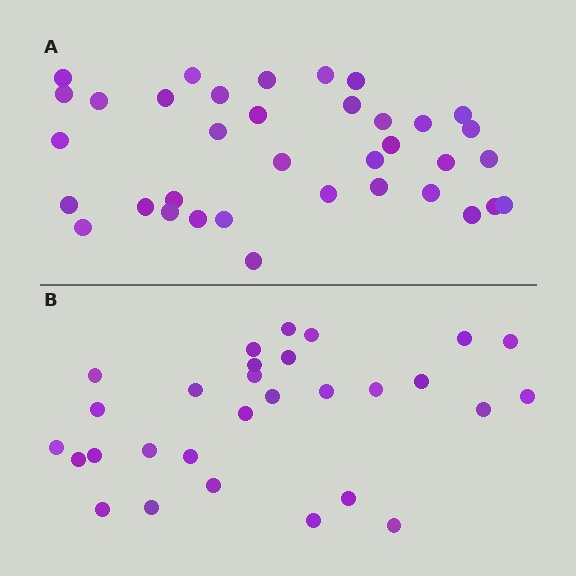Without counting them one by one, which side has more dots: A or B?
Region A (the top region) has more dots.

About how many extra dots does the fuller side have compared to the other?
Region A has roughly 8 or so more dots than region B.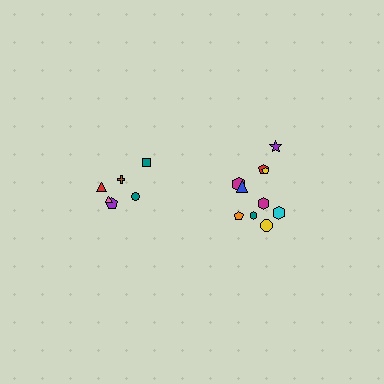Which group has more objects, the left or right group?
The right group.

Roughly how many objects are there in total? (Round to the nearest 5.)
Roughly 15 objects in total.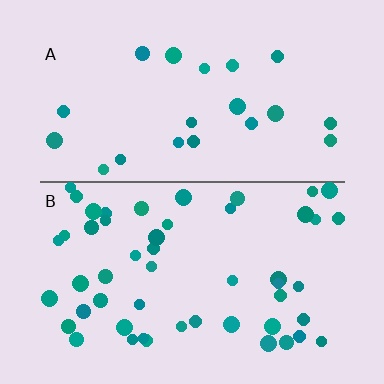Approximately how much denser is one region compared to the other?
Approximately 2.5× — region B over region A.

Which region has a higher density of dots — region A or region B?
B (the bottom).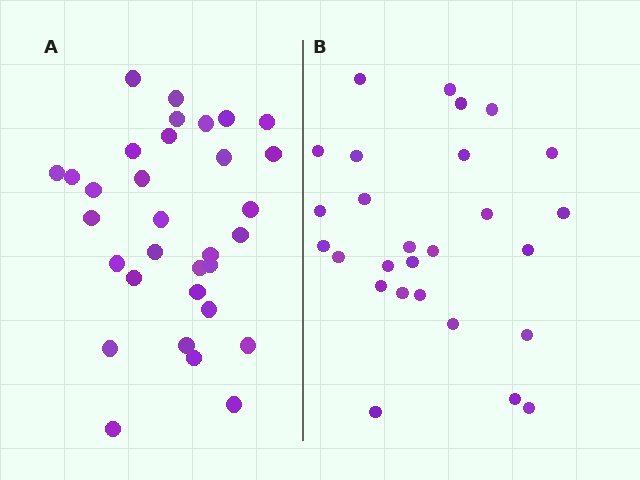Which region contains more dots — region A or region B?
Region A (the left region) has more dots.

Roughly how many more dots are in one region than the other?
Region A has about 5 more dots than region B.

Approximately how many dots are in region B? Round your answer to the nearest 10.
About 30 dots. (The exact count is 27, which rounds to 30.)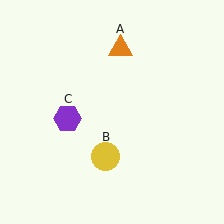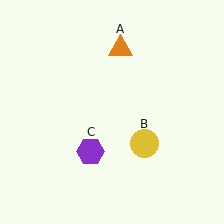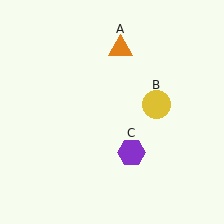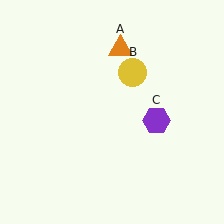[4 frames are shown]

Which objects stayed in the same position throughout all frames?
Orange triangle (object A) remained stationary.